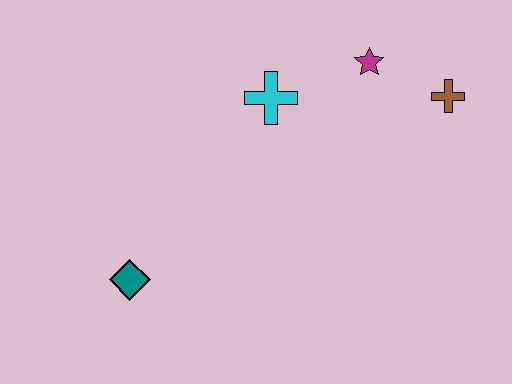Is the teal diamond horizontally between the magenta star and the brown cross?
No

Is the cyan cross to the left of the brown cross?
Yes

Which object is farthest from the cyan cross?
The teal diamond is farthest from the cyan cross.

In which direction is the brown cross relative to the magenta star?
The brown cross is to the right of the magenta star.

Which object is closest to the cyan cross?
The magenta star is closest to the cyan cross.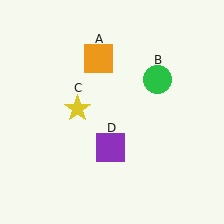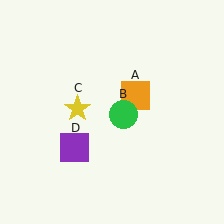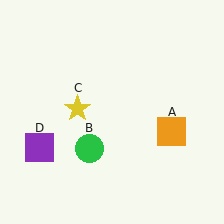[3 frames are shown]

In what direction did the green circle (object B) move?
The green circle (object B) moved down and to the left.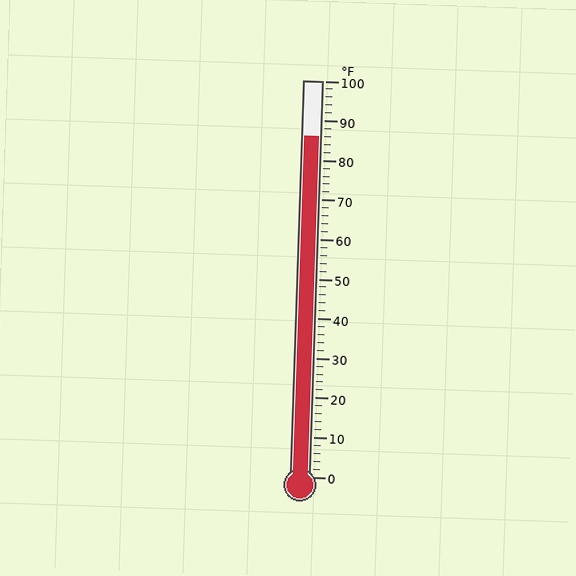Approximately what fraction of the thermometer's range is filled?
The thermometer is filled to approximately 85% of its range.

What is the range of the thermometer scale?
The thermometer scale ranges from 0°F to 100°F.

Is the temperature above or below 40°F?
The temperature is above 40°F.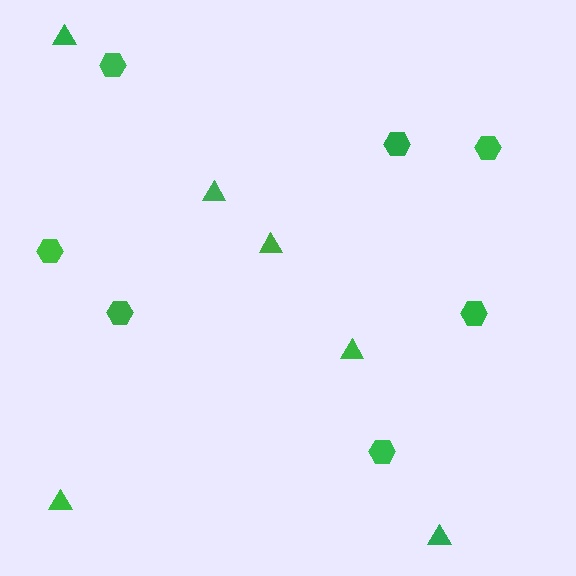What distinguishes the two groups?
There are 2 groups: one group of triangles (6) and one group of hexagons (7).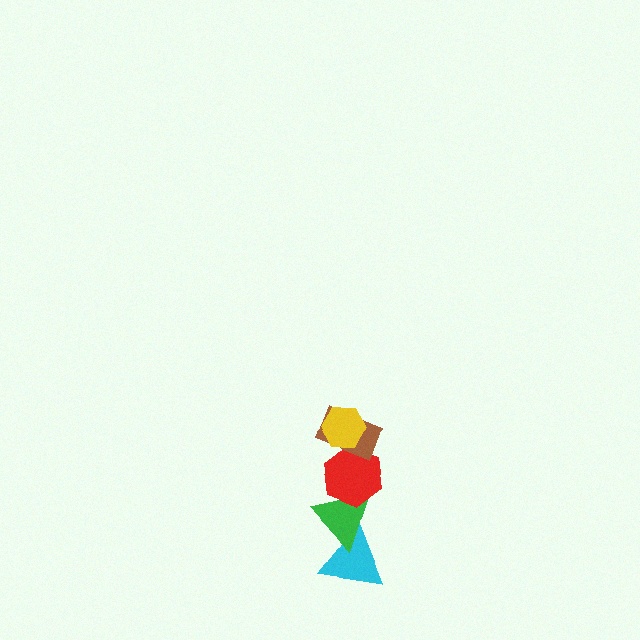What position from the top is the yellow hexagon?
The yellow hexagon is 1st from the top.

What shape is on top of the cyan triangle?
The green triangle is on top of the cyan triangle.